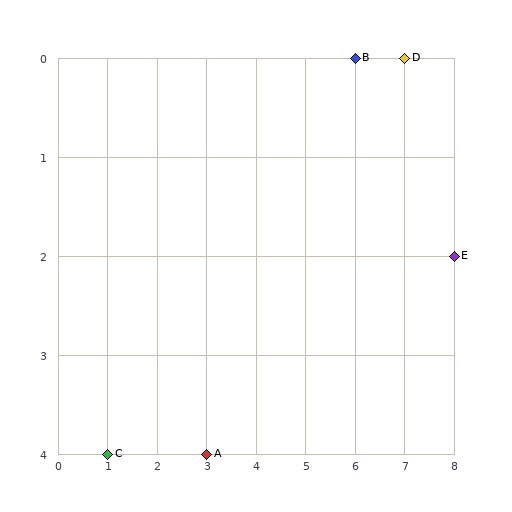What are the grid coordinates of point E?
Point E is at grid coordinates (8, 2).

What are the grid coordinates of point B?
Point B is at grid coordinates (6, 0).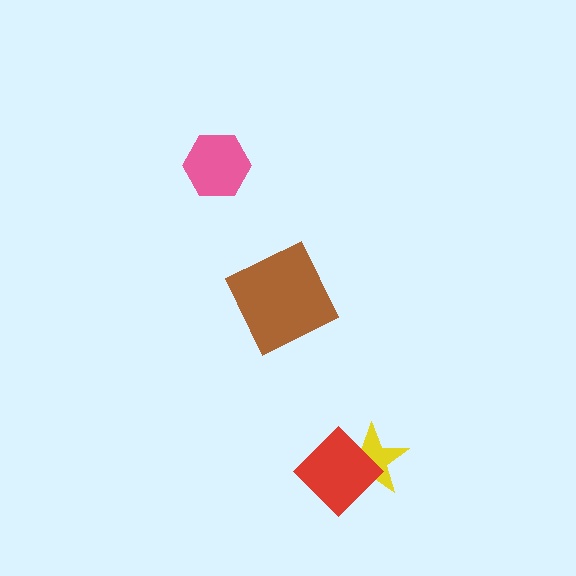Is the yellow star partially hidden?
Yes, it is partially covered by another shape.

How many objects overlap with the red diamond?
1 object overlaps with the red diamond.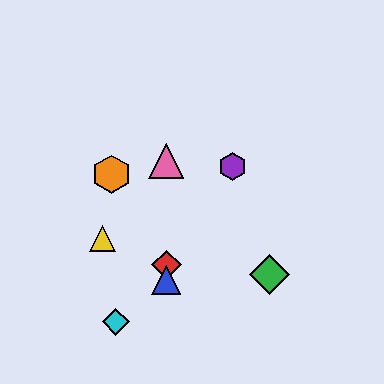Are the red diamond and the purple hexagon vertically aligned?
No, the red diamond is at x≈166 and the purple hexagon is at x≈232.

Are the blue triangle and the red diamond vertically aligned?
Yes, both are at x≈166.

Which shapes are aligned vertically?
The red diamond, the blue triangle, the pink triangle are aligned vertically.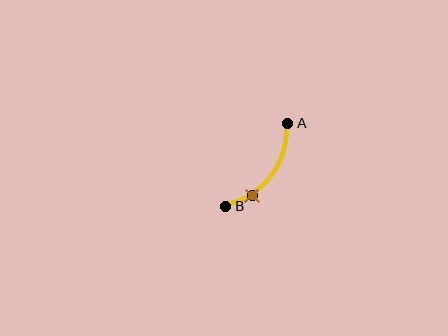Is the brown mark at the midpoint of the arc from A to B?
No. The brown mark lies on the arc but is closer to endpoint B. The arc midpoint would be at the point on the curve equidistant along the arc from both A and B.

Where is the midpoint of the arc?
The arc midpoint is the point on the curve farthest from the straight line joining A and B. It sits below and to the right of that line.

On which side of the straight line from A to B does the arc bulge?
The arc bulges below and to the right of the straight line connecting A and B.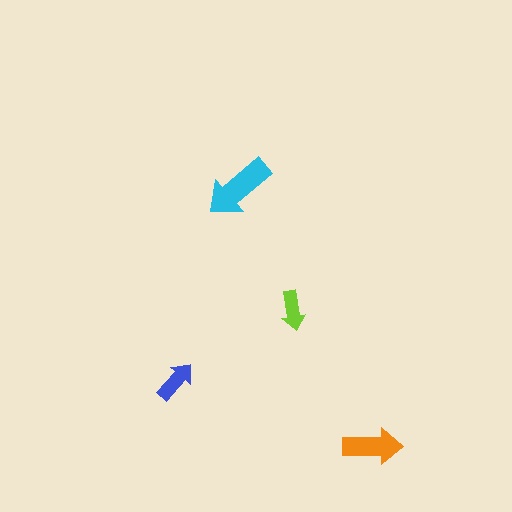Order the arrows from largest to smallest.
the cyan one, the orange one, the blue one, the lime one.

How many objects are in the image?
There are 4 objects in the image.